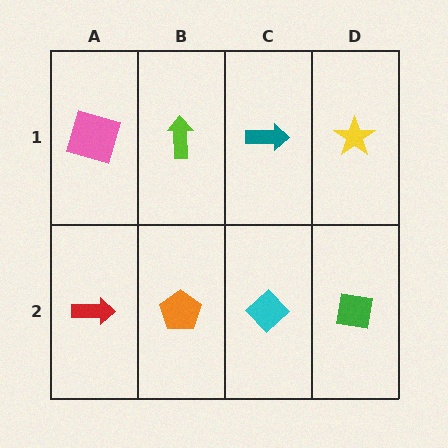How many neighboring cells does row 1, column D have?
2.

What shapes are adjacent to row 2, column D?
A yellow star (row 1, column D), a cyan diamond (row 2, column C).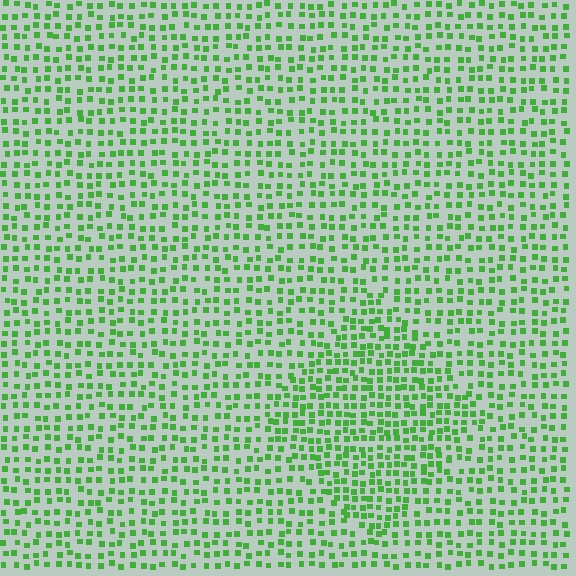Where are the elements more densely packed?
The elements are more densely packed inside the diamond boundary.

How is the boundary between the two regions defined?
The boundary is defined by a change in element density (approximately 1.5x ratio). All elements are the same color, size, and shape.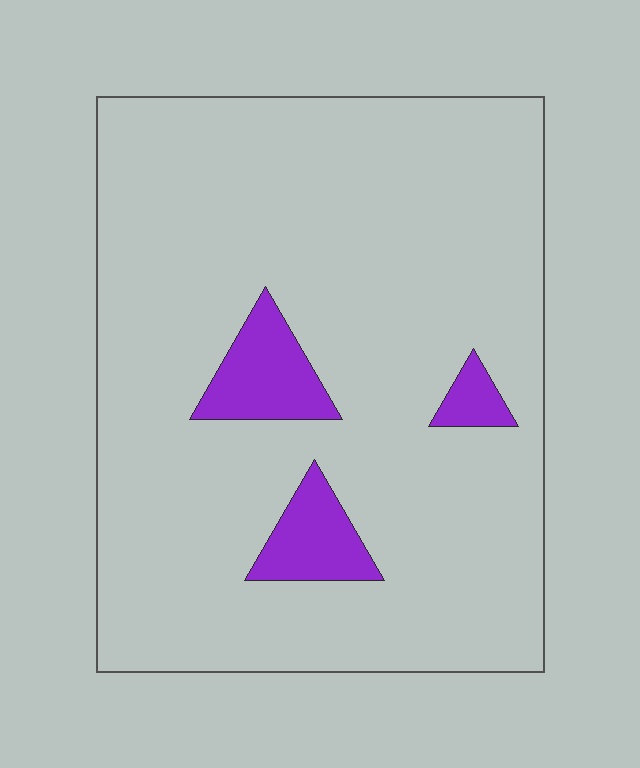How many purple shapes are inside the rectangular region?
3.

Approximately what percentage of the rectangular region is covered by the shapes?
Approximately 10%.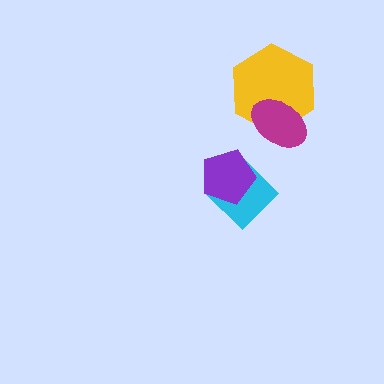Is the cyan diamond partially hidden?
Yes, it is partially covered by another shape.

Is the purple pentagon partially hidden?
No, no other shape covers it.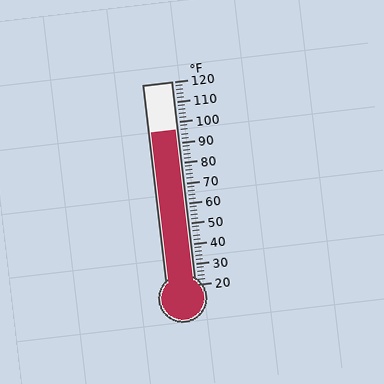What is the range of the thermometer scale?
The thermometer scale ranges from 20°F to 120°F.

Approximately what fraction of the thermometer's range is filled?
The thermometer is filled to approximately 75% of its range.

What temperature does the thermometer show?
The thermometer shows approximately 96°F.